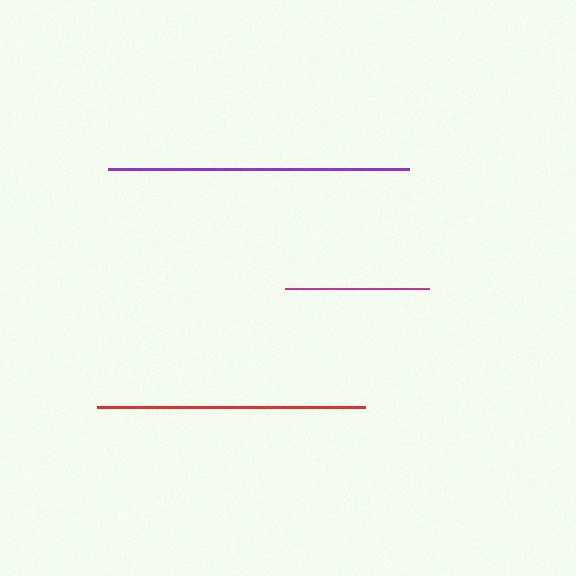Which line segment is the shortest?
The magenta line is the shortest at approximately 144 pixels.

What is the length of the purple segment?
The purple segment is approximately 301 pixels long.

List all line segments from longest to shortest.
From longest to shortest: purple, red, magenta.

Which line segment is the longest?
The purple line is the longest at approximately 301 pixels.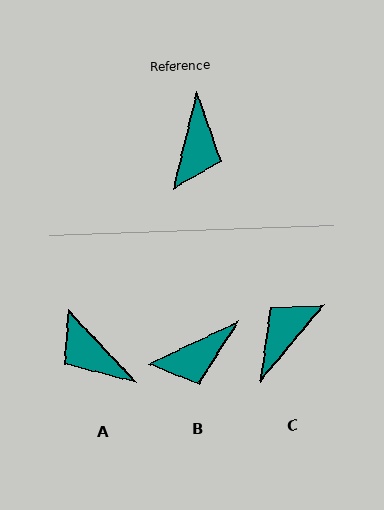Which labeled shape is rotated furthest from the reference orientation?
C, about 153 degrees away.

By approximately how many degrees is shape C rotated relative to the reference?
Approximately 153 degrees counter-clockwise.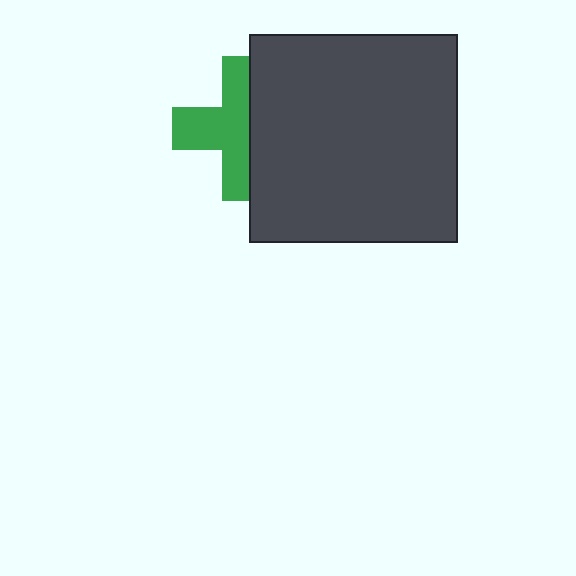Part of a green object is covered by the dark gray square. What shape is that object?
It is a cross.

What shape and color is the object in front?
The object in front is a dark gray square.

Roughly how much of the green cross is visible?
About half of it is visible (roughly 58%).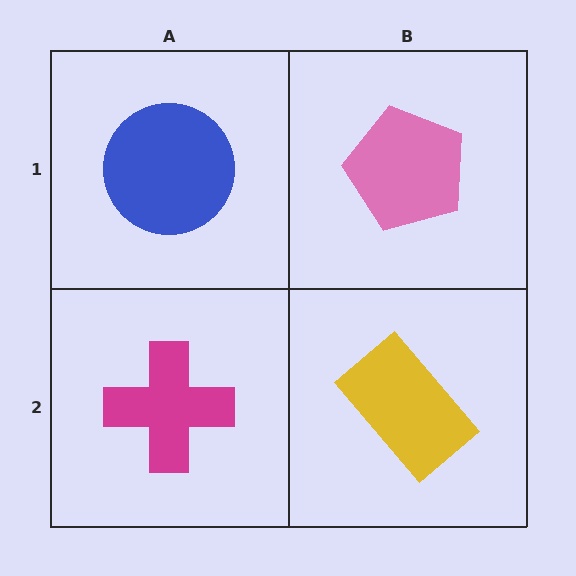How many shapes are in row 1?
2 shapes.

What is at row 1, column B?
A pink pentagon.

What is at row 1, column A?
A blue circle.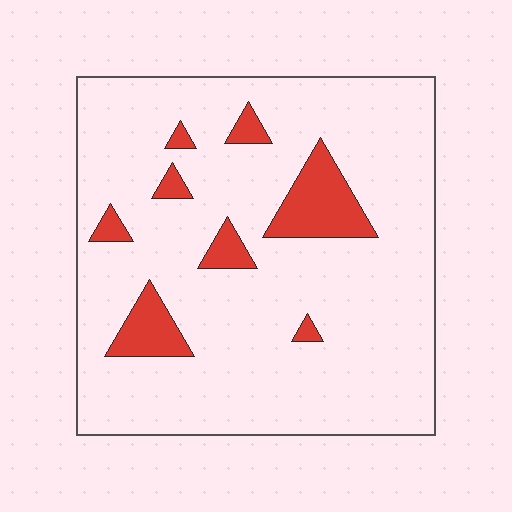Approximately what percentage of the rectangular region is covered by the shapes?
Approximately 10%.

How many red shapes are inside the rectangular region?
8.